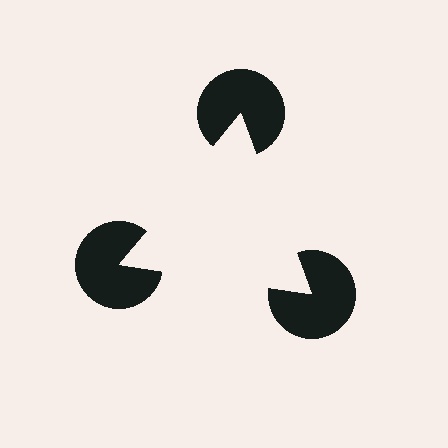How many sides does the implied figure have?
3 sides.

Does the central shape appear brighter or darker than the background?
It typically appears slightly brighter than the background, even though no actual brightness change is drawn.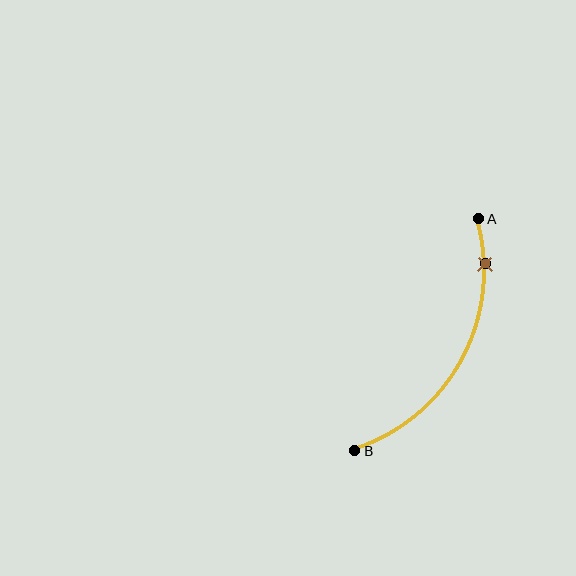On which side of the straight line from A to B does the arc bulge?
The arc bulges to the right of the straight line connecting A and B.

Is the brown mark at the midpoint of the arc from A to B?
No. The brown mark lies on the arc but is closer to endpoint A. The arc midpoint would be at the point on the curve equidistant along the arc from both A and B.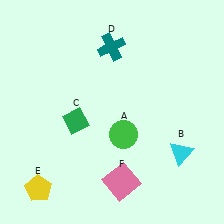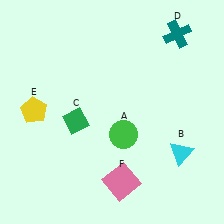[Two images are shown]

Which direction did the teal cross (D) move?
The teal cross (D) moved right.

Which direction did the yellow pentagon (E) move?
The yellow pentagon (E) moved up.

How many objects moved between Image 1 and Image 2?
2 objects moved between the two images.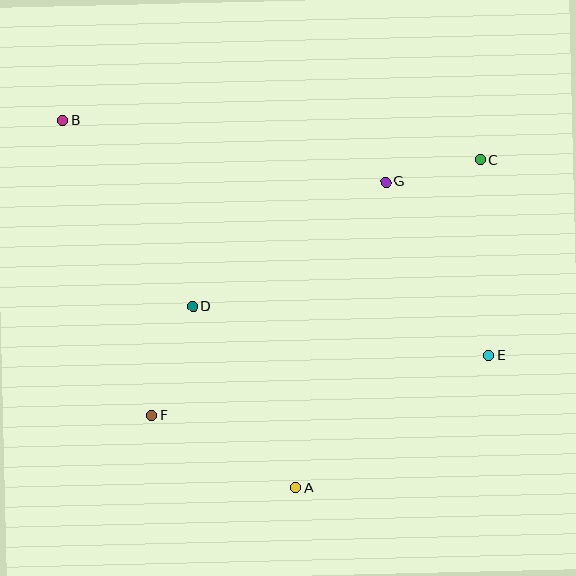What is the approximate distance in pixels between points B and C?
The distance between B and C is approximately 419 pixels.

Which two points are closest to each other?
Points C and G are closest to each other.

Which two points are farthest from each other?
Points B and E are farthest from each other.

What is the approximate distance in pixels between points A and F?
The distance between A and F is approximately 161 pixels.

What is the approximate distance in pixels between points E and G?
The distance between E and G is approximately 202 pixels.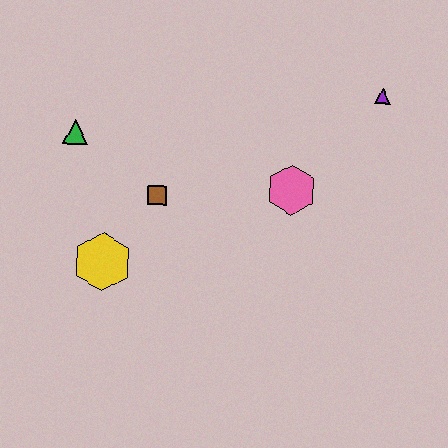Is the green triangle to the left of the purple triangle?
Yes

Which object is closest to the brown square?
The yellow hexagon is closest to the brown square.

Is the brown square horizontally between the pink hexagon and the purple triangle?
No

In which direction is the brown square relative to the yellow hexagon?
The brown square is above the yellow hexagon.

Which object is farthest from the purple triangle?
The yellow hexagon is farthest from the purple triangle.